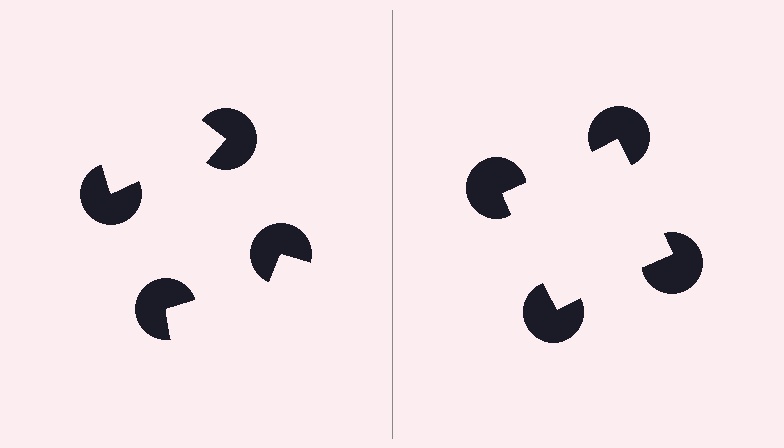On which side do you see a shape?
An illusory square appears on the right side. On the left side the wedge cuts are rotated, so no coherent shape forms.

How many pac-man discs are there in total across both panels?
8 — 4 on each side.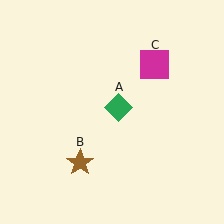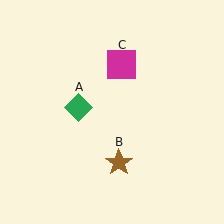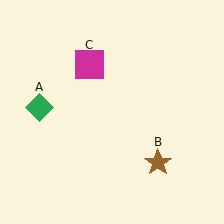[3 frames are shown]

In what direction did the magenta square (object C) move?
The magenta square (object C) moved left.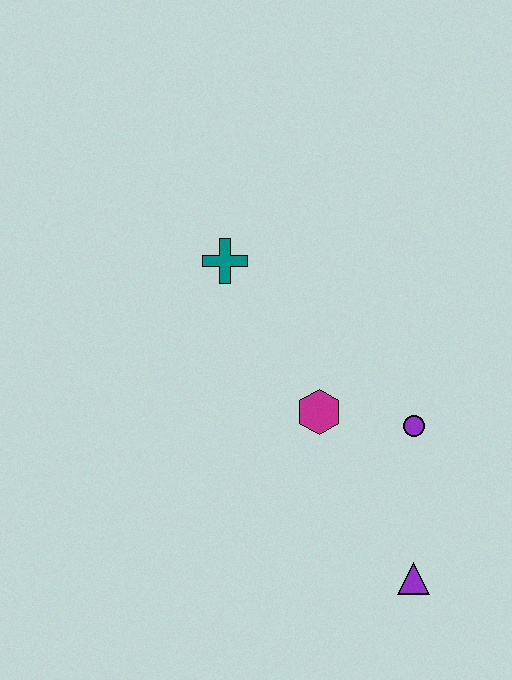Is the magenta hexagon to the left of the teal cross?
No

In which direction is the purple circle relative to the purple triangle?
The purple circle is above the purple triangle.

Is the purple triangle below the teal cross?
Yes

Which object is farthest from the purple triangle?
The teal cross is farthest from the purple triangle.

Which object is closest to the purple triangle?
The purple circle is closest to the purple triangle.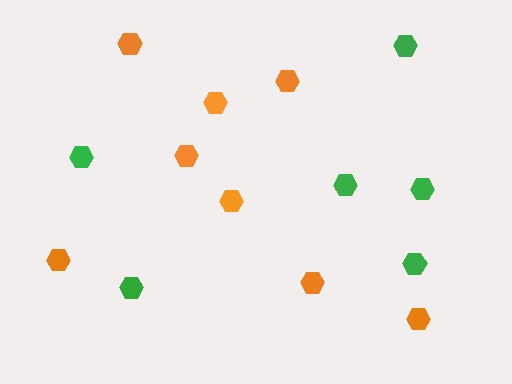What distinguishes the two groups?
There are 2 groups: one group of green hexagons (6) and one group of orange hexagons (8).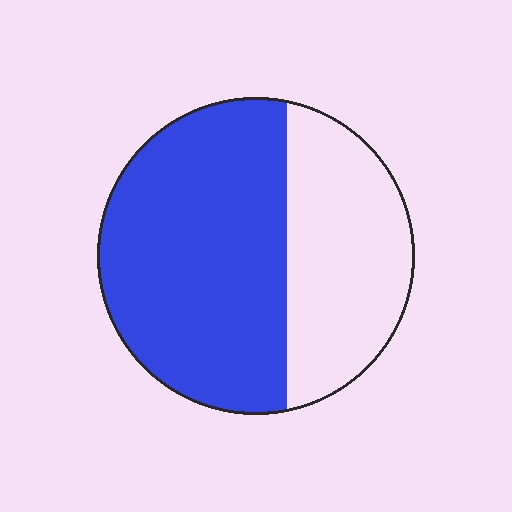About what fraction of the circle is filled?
About five eighths (5/8).